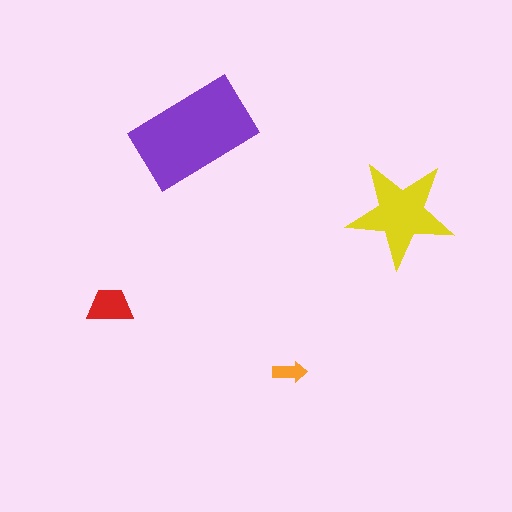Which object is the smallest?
The orange arrow.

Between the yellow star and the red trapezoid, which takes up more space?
The yellow star.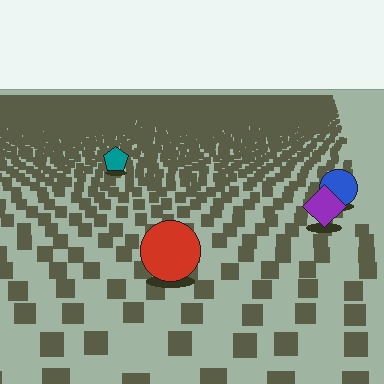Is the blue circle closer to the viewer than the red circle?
No. The red circle is closer — you can tell from the texture gradient: the ground texture is coarser near it.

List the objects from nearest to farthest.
From nearest to farthest: the red circle, the purple diamond, the blue circle, the teal pentagon.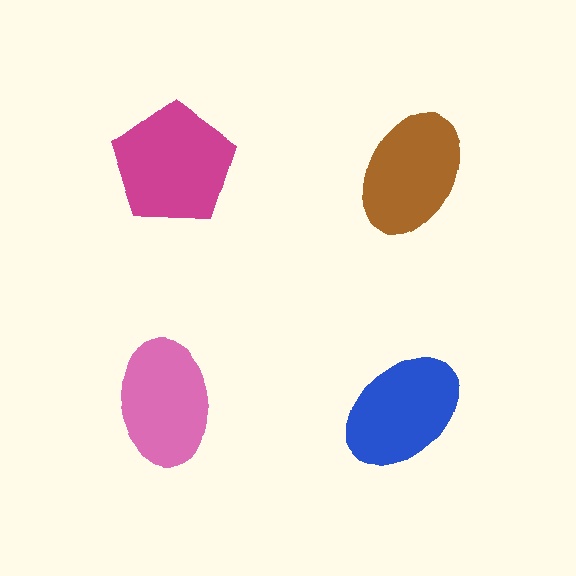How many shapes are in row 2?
2 shapes.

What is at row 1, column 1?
A magenta pentagon.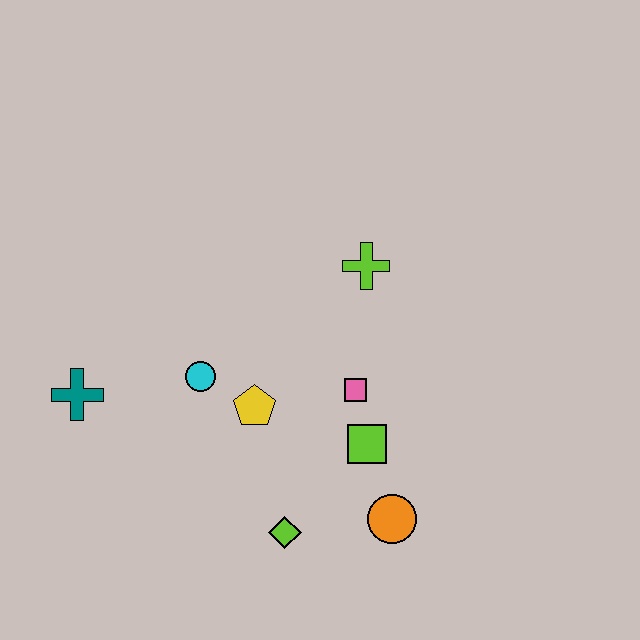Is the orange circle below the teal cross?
Yes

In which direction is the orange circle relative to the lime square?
The orange circle is below the lime square.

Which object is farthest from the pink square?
The teal cross is farthest from the pink square.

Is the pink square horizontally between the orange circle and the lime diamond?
Yes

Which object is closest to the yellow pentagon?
The cyan circle is closest to the yellow pentagon.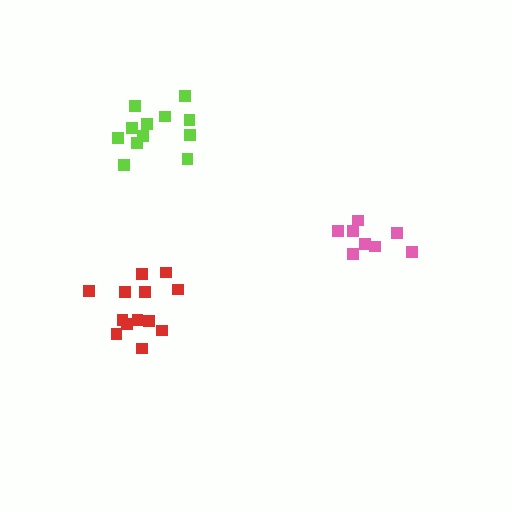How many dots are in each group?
Group 1: 8 dots, Group 2: 12 dots, Group 3: 13 dots (33 total).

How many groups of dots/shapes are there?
There are 3 groups.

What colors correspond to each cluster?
The clusters are colored: pink, lime, red.